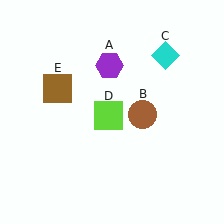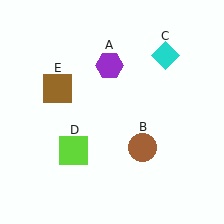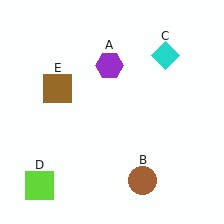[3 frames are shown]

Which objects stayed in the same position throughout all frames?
Purple hexagon (object A) and cyan diamond (object C) and brown square (object E) remained stationary.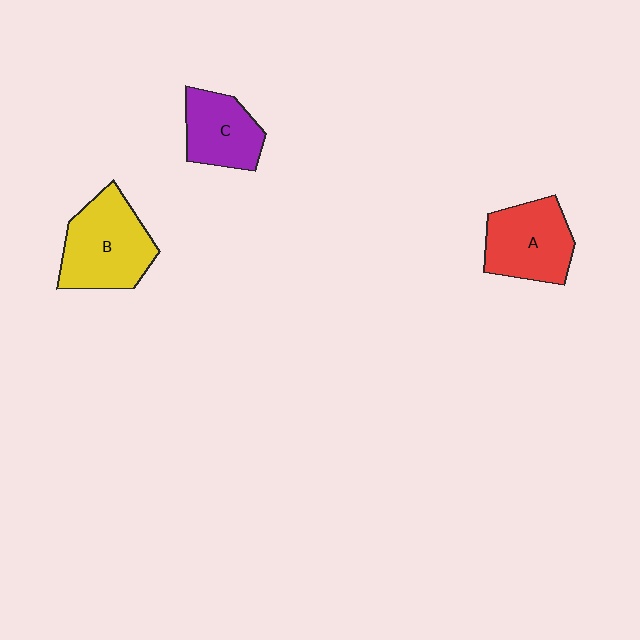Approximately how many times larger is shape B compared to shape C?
Approximately 1.4 times.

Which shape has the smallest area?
Shape C (purple).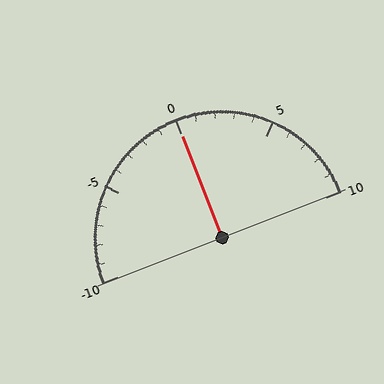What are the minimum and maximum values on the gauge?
The gauge ranges from -10 to 10.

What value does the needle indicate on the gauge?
The needle indicates approximately 0.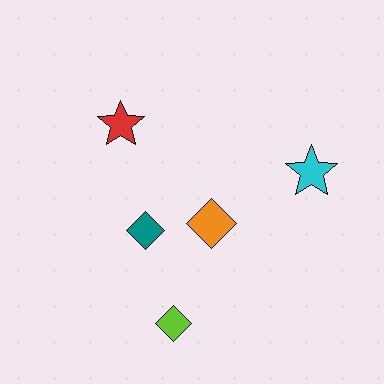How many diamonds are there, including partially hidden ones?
There are 3 diamonds.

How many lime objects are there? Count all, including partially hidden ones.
There is 1 lime object.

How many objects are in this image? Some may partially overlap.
There are 5 objects.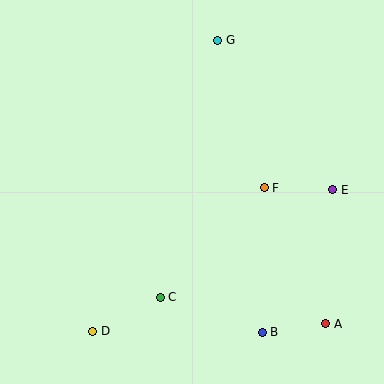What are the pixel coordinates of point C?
Point C is at (160, 297).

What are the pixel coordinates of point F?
Point F is at (264, 188).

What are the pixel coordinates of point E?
Point E is at (333, 190).